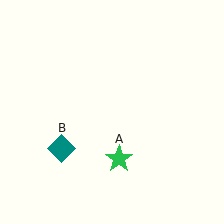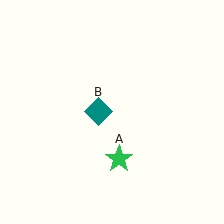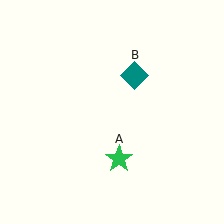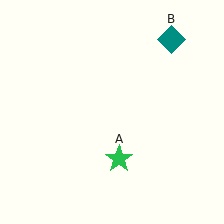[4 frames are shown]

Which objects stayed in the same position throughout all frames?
Green star (object A) remained stationary.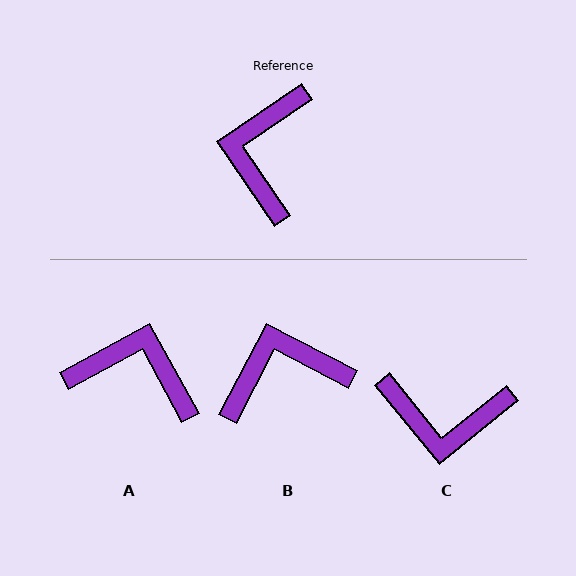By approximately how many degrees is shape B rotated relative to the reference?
Approximately 62 degrees clockwise.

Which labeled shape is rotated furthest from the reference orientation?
A, about 96 degrees away.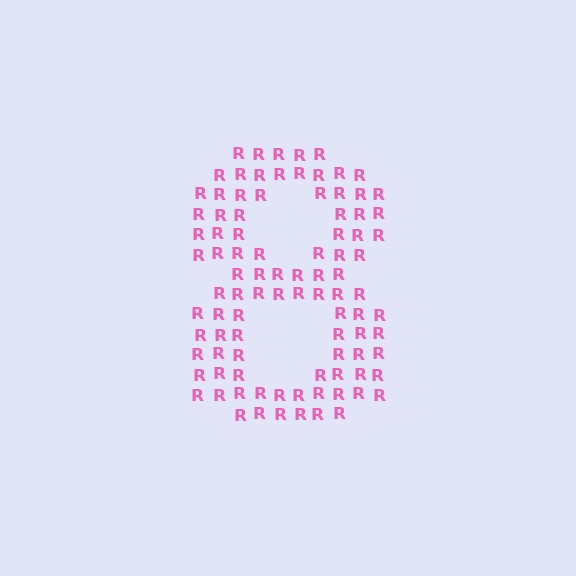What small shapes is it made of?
It is made of small letter R's.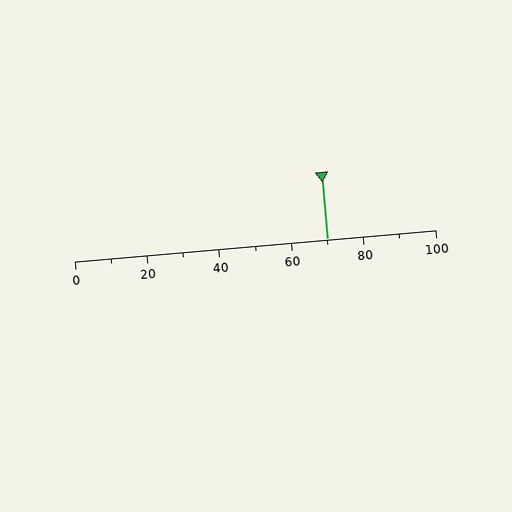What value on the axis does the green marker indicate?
The marker indicates approximately 70.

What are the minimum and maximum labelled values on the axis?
The axis runs from 0 to 100.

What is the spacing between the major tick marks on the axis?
The major ticks are spaced 20 apart.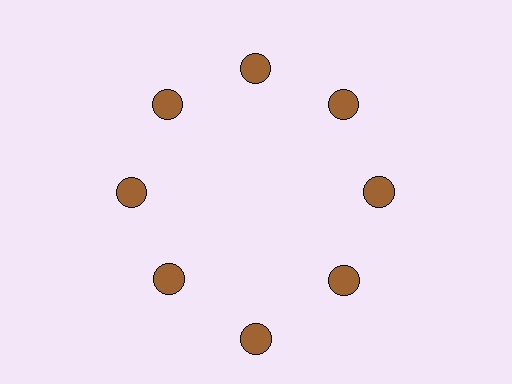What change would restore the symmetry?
The symmetry would be restored by moving it inward, back onto the ring so that all 8 circles sit at equal angles and equal distance from the center.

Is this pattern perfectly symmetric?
No. The 8 brown circles are arranged in a ring, but one element near the 6 o'clock position is pushed outward from the center, breaking the 8-fold rotational symmetry.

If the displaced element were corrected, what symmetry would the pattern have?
It would have 8-fold rotational symmetry — the pattern would map onto itself every 45 degrees.